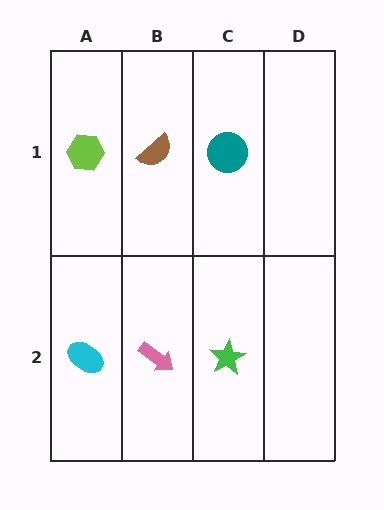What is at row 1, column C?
A teal circle.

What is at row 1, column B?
A brown semicircle.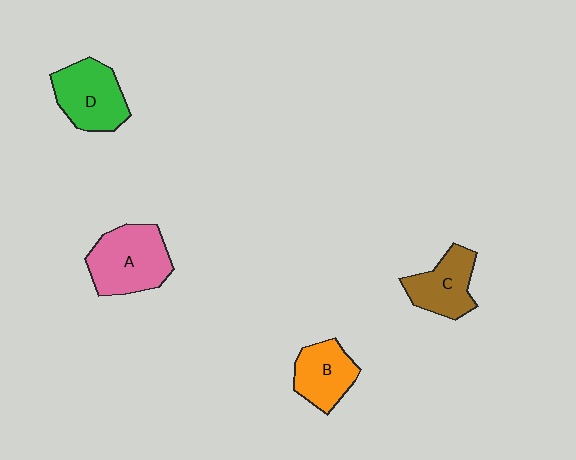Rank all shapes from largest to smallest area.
From largest to smallest: A (pink), D (green), C (brown), B (orange).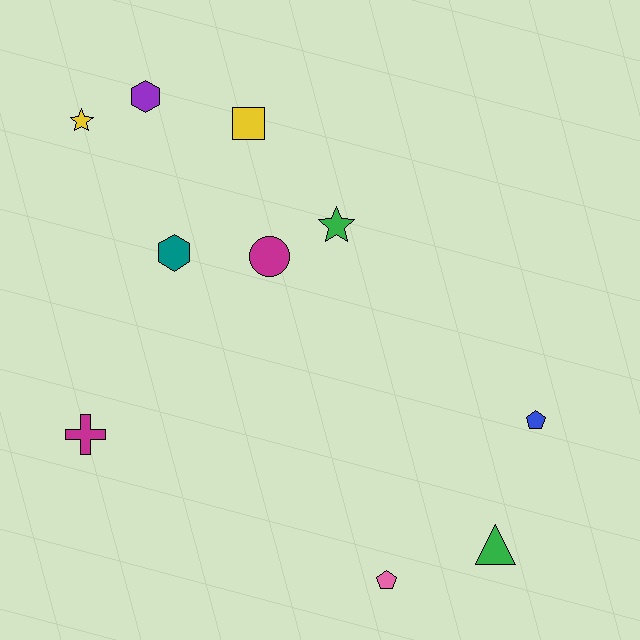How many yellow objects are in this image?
There are 2 yellow objects.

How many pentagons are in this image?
There are 2 pentagons.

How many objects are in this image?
There are 10 objects.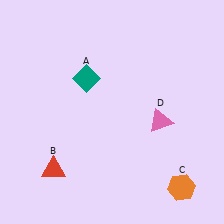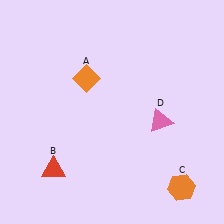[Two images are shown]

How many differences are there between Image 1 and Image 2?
There is 1 difference between the two images.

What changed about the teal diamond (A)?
In Image 1, A is teal. In Image 2, it changed to orange.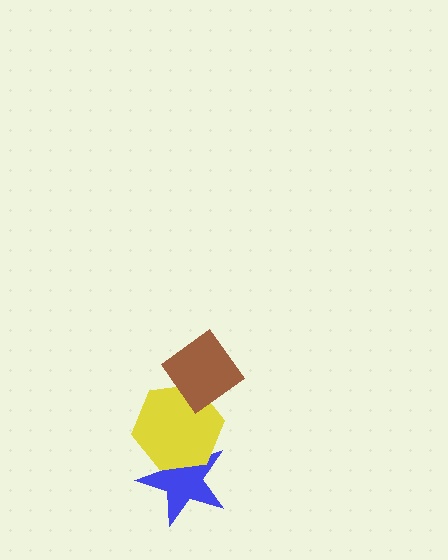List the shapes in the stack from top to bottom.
From top to bottom: the brown diamond, the yellow hexagon, the blue star.